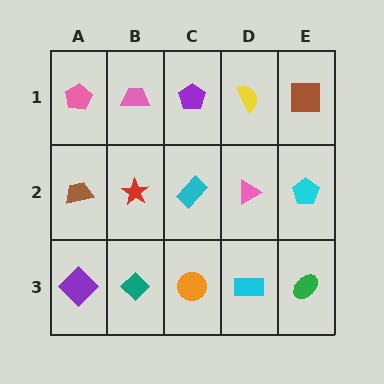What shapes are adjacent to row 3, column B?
A red star (row 2, column B), a purple diamond (row 3, column A), an orange circle (row 3, column C).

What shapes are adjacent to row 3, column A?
A brown trapezoid (row 2, column A), a teal diamond (row 3, column B).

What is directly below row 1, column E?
A cyan pentagon.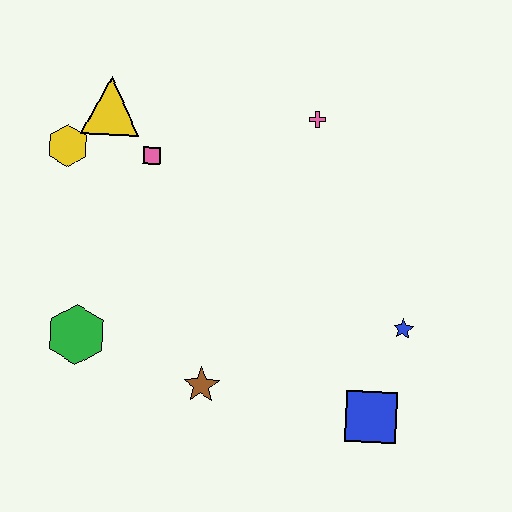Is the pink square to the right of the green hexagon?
Yes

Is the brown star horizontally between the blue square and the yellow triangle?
Yes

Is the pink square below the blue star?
No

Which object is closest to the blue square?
The blue star is closest to the blue square.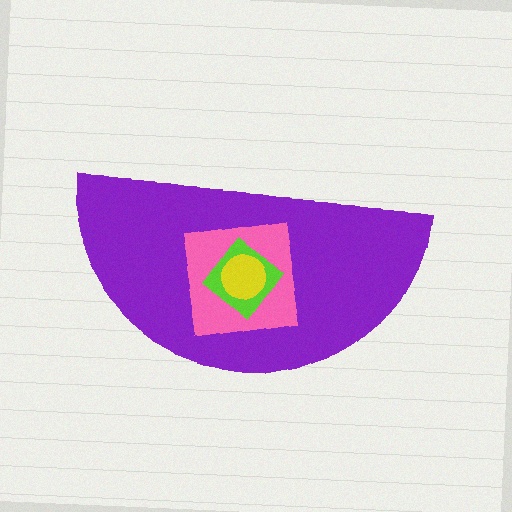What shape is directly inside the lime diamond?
The yellow circle.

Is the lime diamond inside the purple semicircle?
Yes.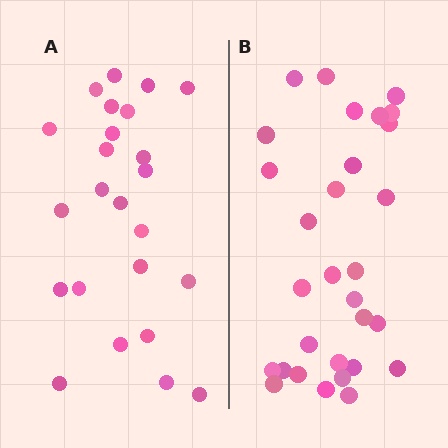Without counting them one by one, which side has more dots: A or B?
Region B (the right region) has more dots.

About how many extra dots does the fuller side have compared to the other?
Region B has about 6 more dots than region A.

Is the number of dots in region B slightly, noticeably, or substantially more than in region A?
Region B has noticeably more, but not dramatically so. The ratio is roughly 1.2 to 1.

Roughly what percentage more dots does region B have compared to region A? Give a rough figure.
About 25% more.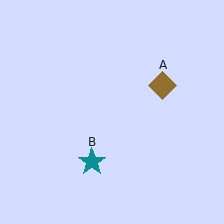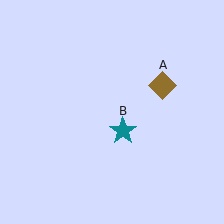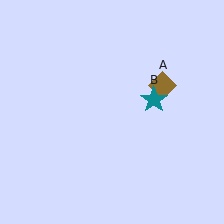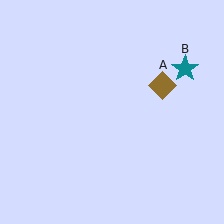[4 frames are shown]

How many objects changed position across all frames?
1 object changed position: teal star (object B).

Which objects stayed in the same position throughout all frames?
Brown diamond (object A) remained stationary.